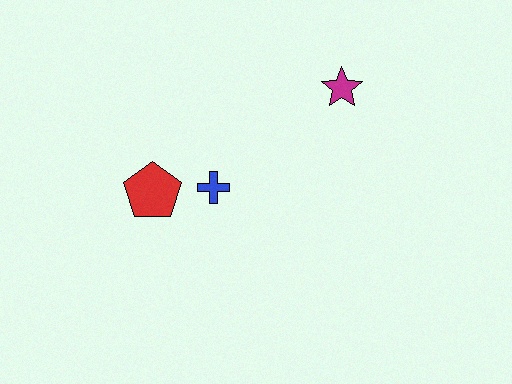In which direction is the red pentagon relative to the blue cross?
The red pentagon is to the left of the blue cross.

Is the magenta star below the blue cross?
No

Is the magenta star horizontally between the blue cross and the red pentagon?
No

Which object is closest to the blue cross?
The red pentagon is closest to the blue cross.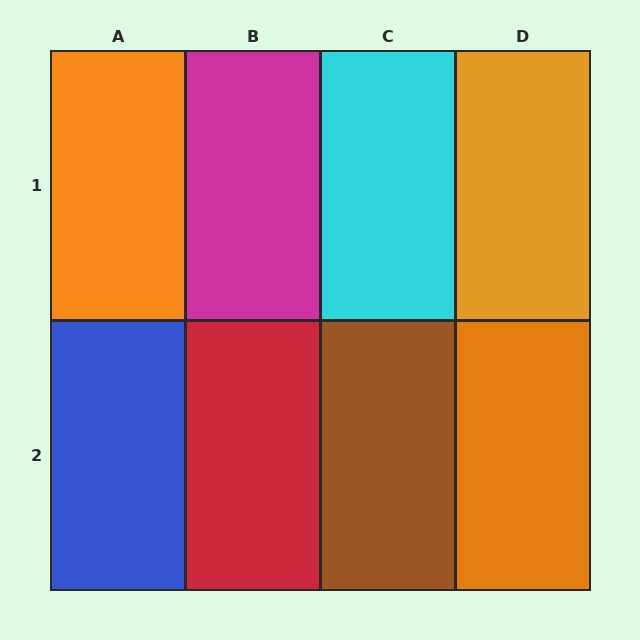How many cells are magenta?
1 cell is magenta.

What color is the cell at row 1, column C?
Cyan.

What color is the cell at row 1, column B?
Magenta.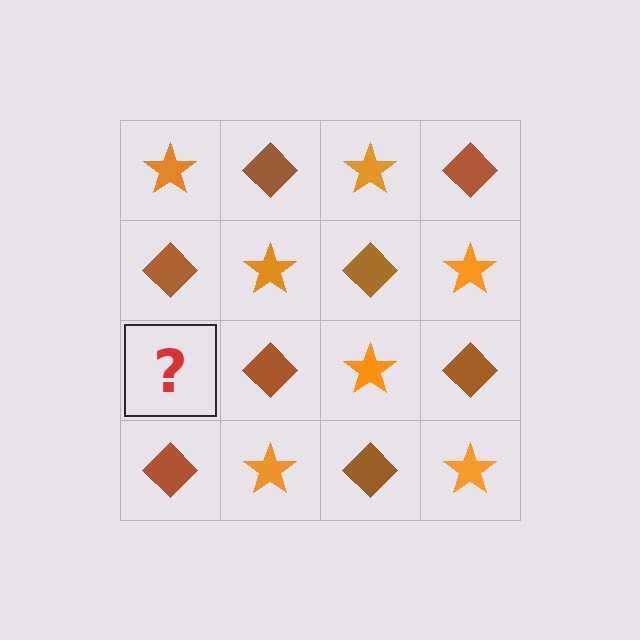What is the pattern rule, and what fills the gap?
The rule is that it alternates orange star and brown diamond in a checkerboard pattern. The gap should be filled with an orange star.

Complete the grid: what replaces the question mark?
The question mark should be replaced with an orange star.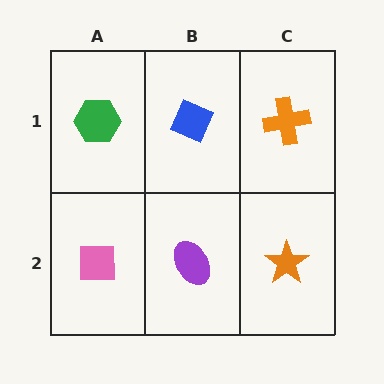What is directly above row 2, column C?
An orange cross.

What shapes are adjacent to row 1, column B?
A purple ellipse (row 2, column B), a green hexagon (row 1, column A), an orange cross (row 1, column C).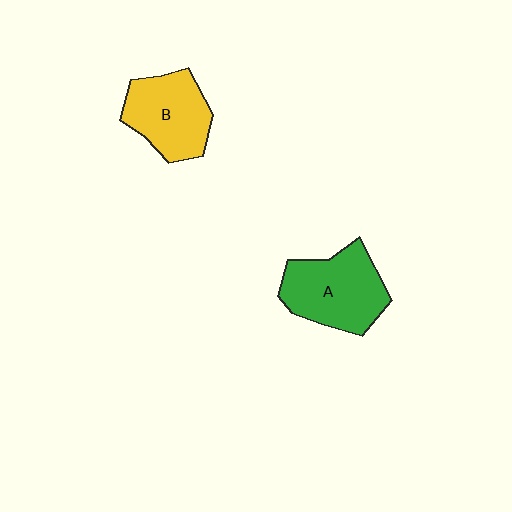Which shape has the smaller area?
Shape B (yellow).